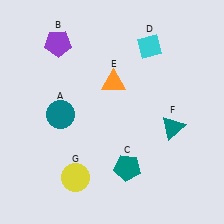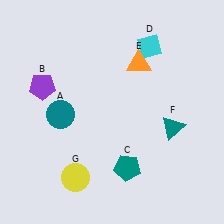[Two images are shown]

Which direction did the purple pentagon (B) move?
The purple pentagon (B) moved down.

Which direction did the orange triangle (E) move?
The orange triangle (E) moved right.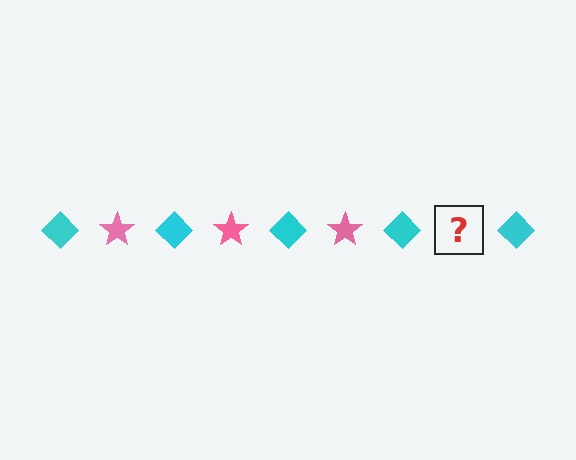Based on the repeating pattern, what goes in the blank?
The blank should be a pink star.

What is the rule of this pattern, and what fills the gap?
The rule is that the pattern alternates between cyan diamond and pink star. The gap should be filled with a pink star.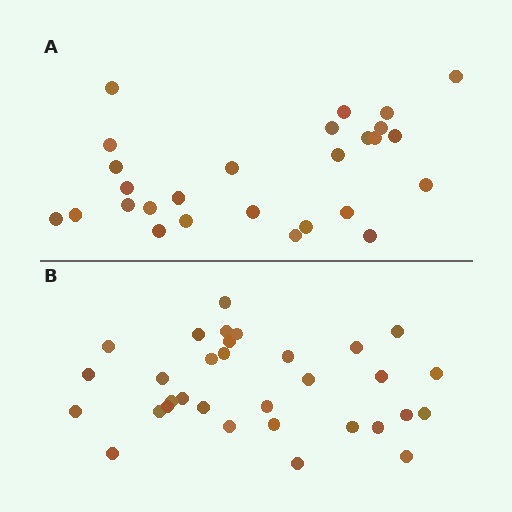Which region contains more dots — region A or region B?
Region B (the bottom region) has more dots.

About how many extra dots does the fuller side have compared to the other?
Region B has about 5 more dots than region A.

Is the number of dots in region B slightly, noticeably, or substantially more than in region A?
Region B has only slightly more — the two regions are fairly close. The ratio is roughly 1.2 to 1.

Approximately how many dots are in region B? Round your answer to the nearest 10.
About 30 dots. (The exact count is 32, which rounds to 30.)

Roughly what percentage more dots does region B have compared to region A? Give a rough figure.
About 20% more.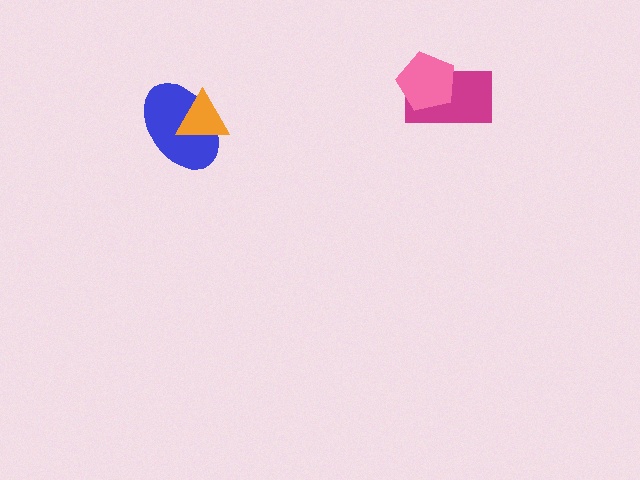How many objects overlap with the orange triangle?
1 object overlaps with the orange triangle.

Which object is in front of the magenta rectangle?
The pink pentagon is in front of the magenta rectangle.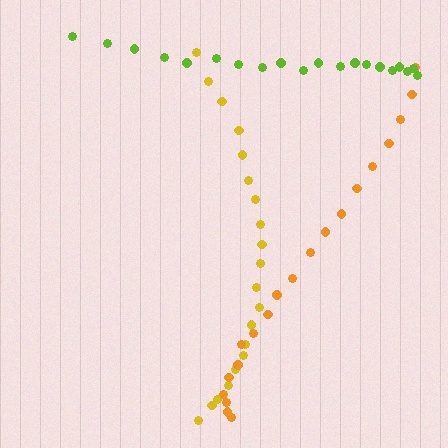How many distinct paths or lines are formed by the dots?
There are 3 distinct paths.